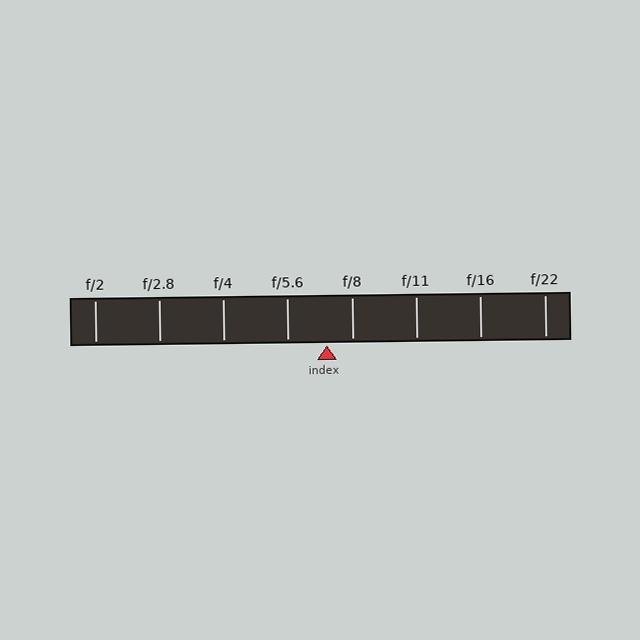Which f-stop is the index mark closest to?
The index mark is closest to f/8.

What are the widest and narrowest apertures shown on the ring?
The widest aperture shown is f/2 and the narrowest is f/22.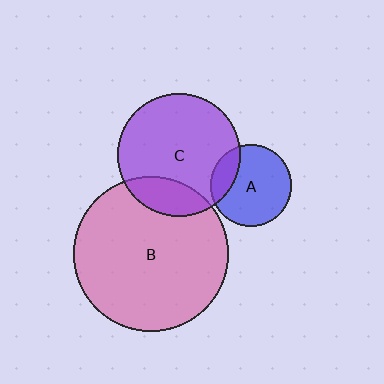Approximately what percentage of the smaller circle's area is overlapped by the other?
Approximately 20%.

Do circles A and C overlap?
Yes.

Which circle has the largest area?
Circle B (pink).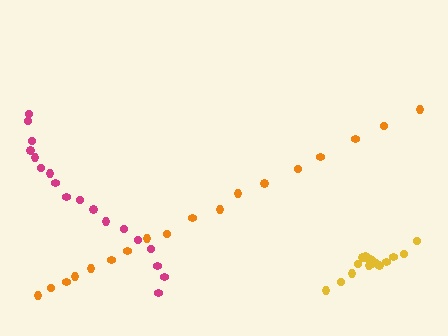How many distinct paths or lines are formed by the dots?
There are 3 distinct paths.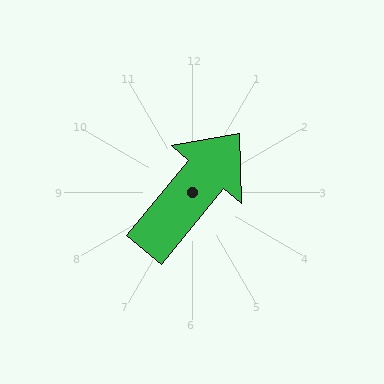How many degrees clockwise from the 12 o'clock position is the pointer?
Approximately 39 degrees.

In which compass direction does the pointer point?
Northeast.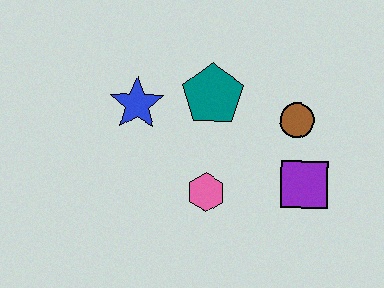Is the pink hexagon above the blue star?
No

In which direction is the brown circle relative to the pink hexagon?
The brown circle is to the right of the pink hexagon.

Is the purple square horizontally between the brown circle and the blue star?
No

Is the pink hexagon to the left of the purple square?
Yes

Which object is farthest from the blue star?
The purple square is farthest from the blue star.